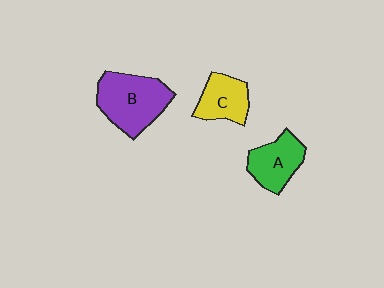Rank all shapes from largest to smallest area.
From largest to smallest: B (purple), A (green), C (yellow).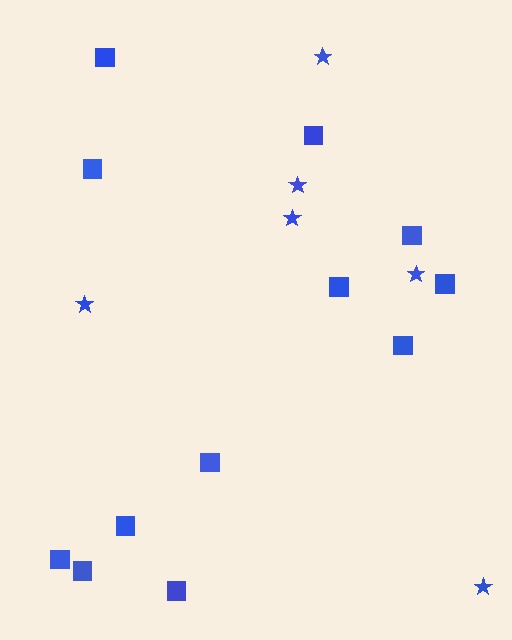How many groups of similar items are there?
There are 2 groups: one group of squares (12) and one group of stars (6).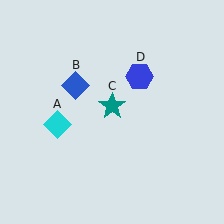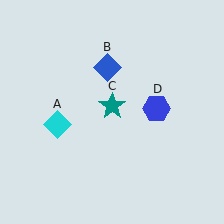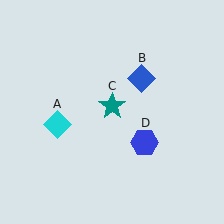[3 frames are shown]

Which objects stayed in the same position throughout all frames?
Cyan diamond (object A) and teal star (object C) remained stationary.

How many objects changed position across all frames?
2 objects changed position: blue diamond (object B), blue hexagon (object D).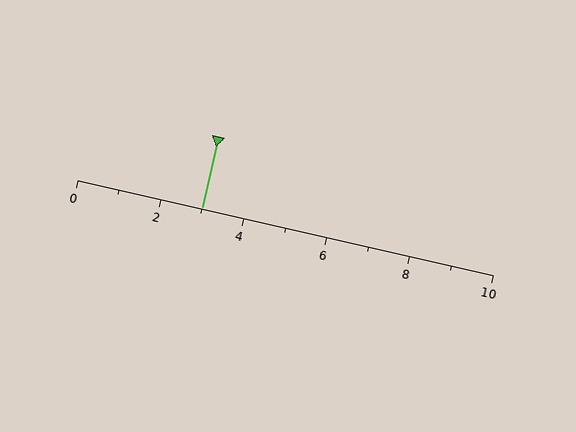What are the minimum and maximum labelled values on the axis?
The axis runs from 0 to 10.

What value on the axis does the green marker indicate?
The marker indicates approximately 3.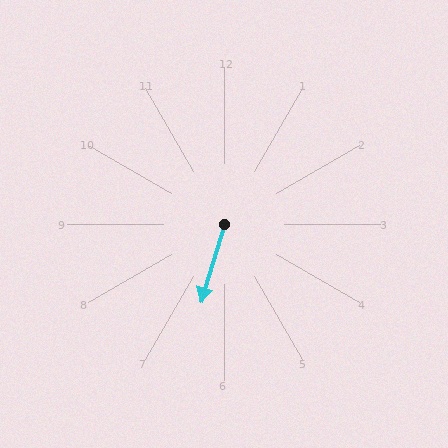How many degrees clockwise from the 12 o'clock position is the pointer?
Approximately 197 degrees.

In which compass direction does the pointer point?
South.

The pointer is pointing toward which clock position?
Roughly 7 o'clock.